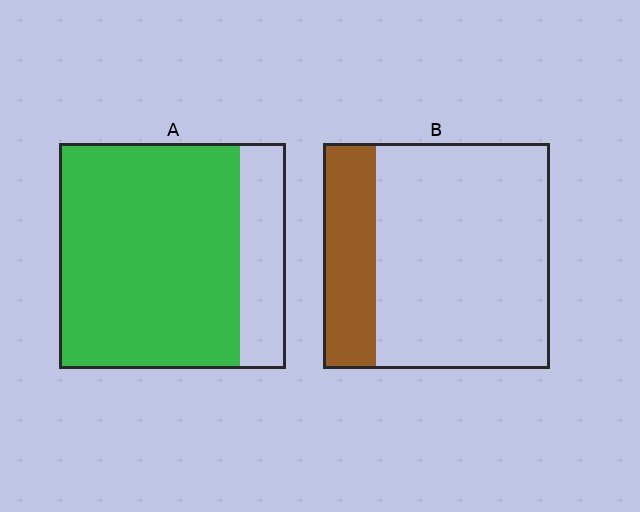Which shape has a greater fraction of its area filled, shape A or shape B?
Shape A.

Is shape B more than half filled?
No.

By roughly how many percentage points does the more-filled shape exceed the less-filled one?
By roughly 55 percentage points (A over B).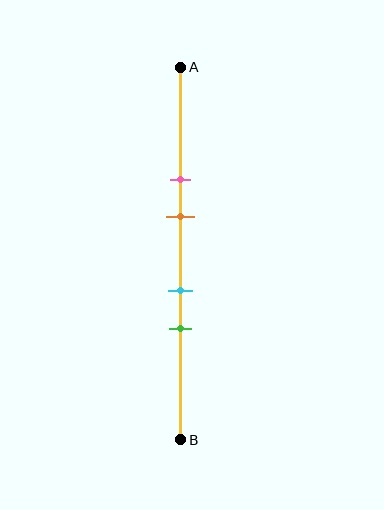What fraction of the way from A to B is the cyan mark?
The cyan mark is approximately 60% (0.6) of the way from A to B.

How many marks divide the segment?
There are 4 marks dividing the segment.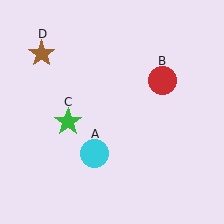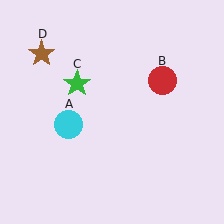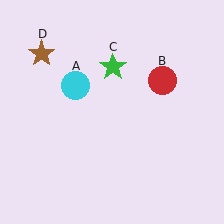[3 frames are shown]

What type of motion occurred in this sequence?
The cyan circle (object A), green star (object C) rotated clockwise around the center of the scene.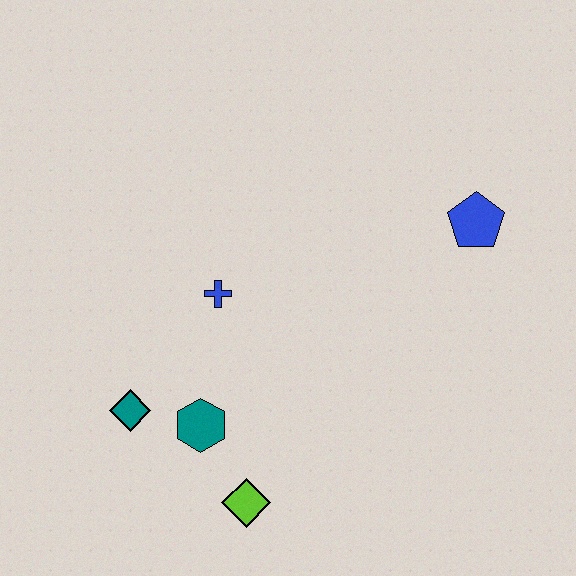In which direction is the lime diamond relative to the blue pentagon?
The lime diamond is below the blue pentagon.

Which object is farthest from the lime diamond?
The blue pentagon is farthest from the lime diamond.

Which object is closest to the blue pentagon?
The blue cross is closest to the blue pentagon.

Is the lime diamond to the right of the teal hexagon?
Yes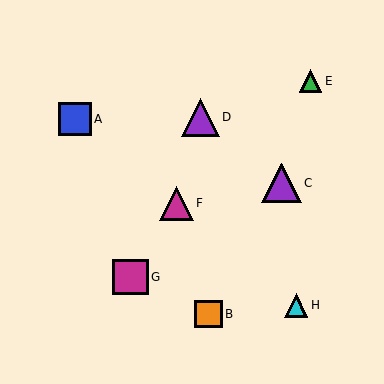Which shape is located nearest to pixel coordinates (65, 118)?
The blue square (labeled A) at (75, 119) is nearest to that location.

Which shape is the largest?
The purple triangle (labeled C) is the largest.